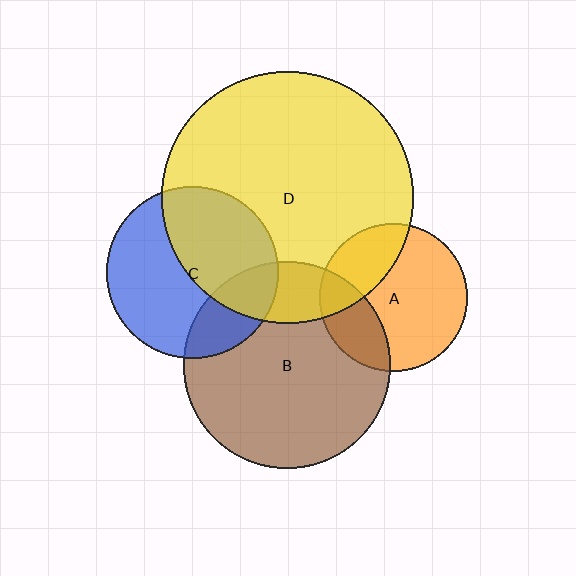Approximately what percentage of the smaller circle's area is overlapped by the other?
Approximately 25%.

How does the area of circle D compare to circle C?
Approximately 2.1 times.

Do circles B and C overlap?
Yes.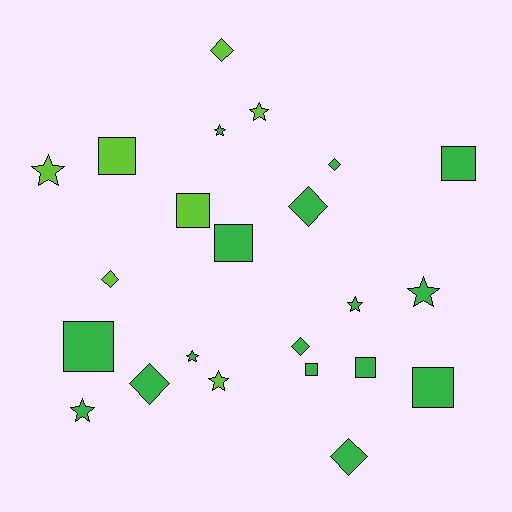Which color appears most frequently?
Green, with 16 objects.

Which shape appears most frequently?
Square, with 8 objects.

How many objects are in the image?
There are 23 objects.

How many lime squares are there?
There are 2 lime squares.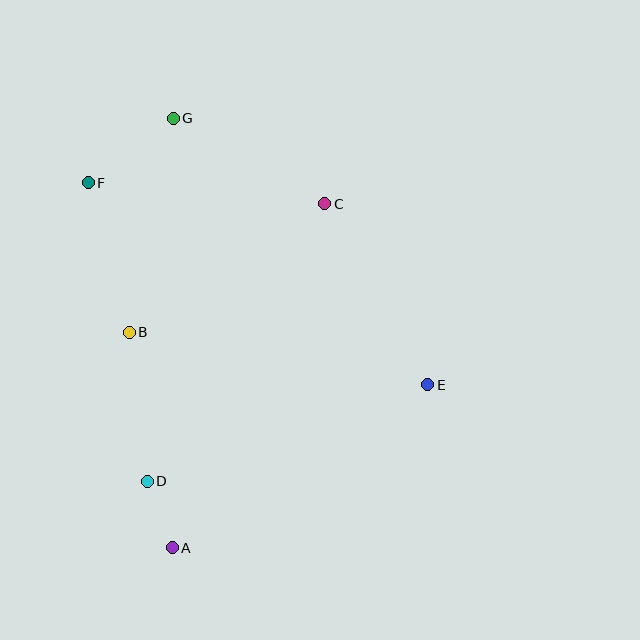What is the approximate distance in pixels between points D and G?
The distance between D and G is approximately 364 pixels.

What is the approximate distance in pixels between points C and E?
The distance between C and E is approximately 208 pixels.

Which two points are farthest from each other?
Points A and G are farthest from each other.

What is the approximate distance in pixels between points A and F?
The distance between A and F is approximately 375 pixels.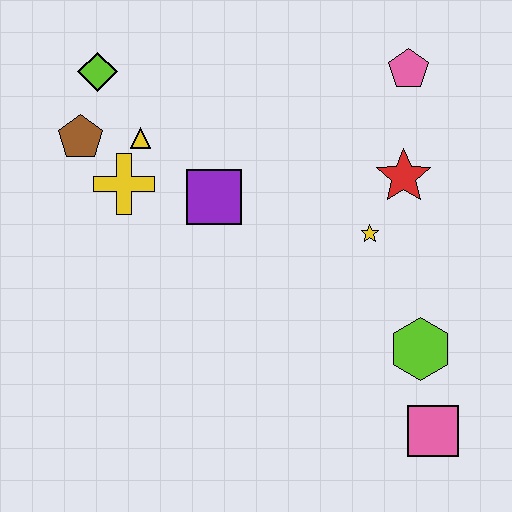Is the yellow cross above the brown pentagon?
No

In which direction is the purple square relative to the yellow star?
The purple square is to the left of the yellow star.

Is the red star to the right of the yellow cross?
Yes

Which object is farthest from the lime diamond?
The pink square is farthest from the lime diamond.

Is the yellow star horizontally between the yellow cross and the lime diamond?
No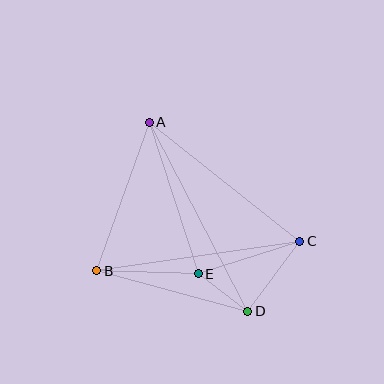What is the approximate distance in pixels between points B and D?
The distance between B and D is approximately 156 pixels.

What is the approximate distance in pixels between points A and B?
The distance between A and B is approximately 157 pixels.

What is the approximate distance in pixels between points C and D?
The distance between C and D is approximately 87 pixels.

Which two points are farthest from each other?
Points A and D are farthest from each other.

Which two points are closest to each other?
Points D and E are closest to each other.